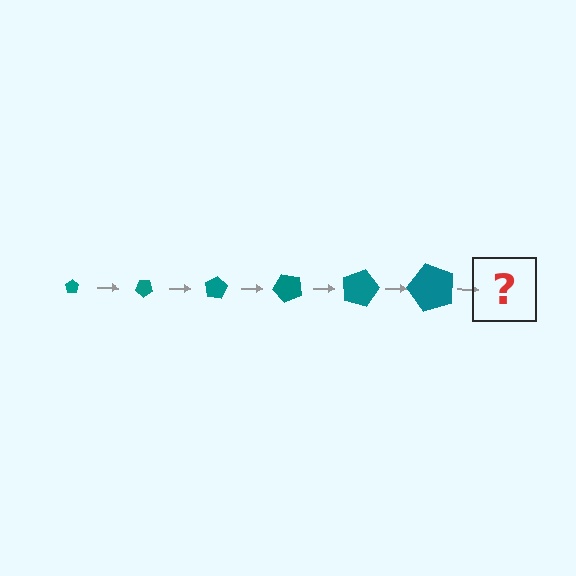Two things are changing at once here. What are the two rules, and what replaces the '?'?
The two rules are that the pentagon grows larger each step and it rotates 40 degrees each step. The '?' should be a pentagon, larger than the previous one and rotated 240 degrees from the start.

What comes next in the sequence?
The next element should be a pentagon, larger than the previous one and rotated 240 degrees from the start.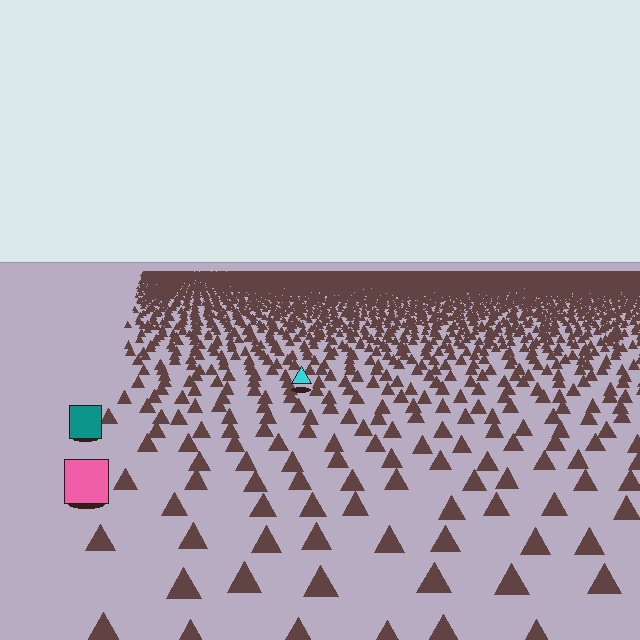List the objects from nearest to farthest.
From nearest to farthest: the pink square, the teal square, the cyan triangle.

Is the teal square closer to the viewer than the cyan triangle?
Yes. The teal square is closer — you can tell from the texture gradient: the ground texture is coarser near it.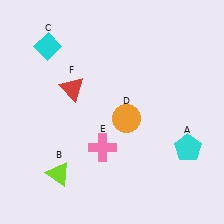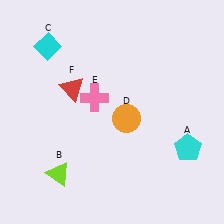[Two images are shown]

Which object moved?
The pink cross (E) moved up.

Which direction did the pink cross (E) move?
The pink cross (E) moved up.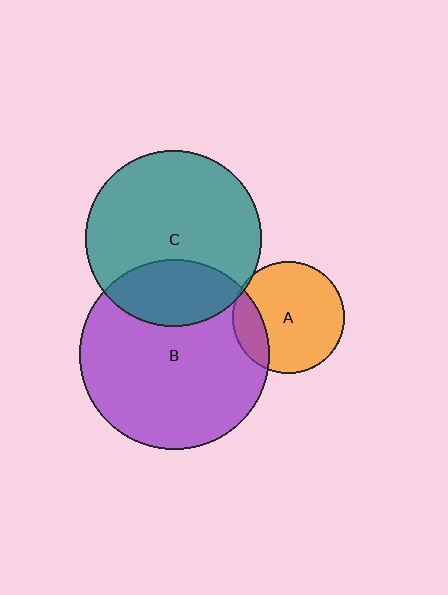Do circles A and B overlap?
Yes.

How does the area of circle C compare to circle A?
Approximately 2.5 times.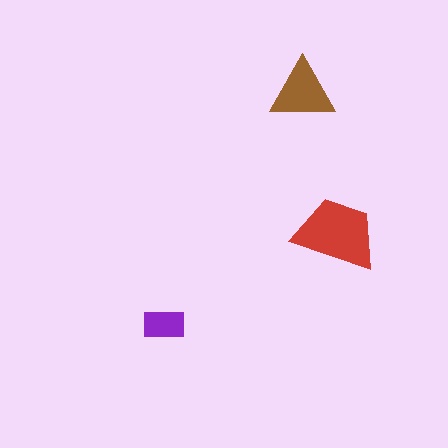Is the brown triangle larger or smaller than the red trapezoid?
Smaller.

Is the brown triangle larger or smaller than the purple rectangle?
Larger.